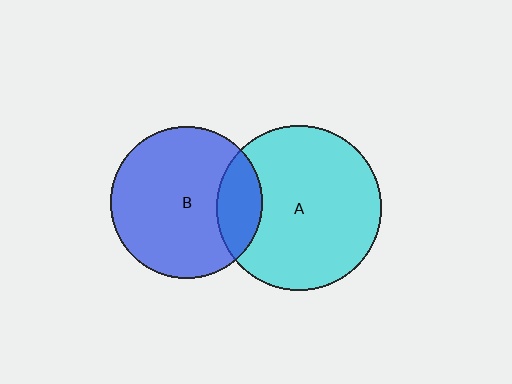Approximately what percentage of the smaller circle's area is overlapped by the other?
Approximately 20%.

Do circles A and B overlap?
Yes.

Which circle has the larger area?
Circle A (cyan).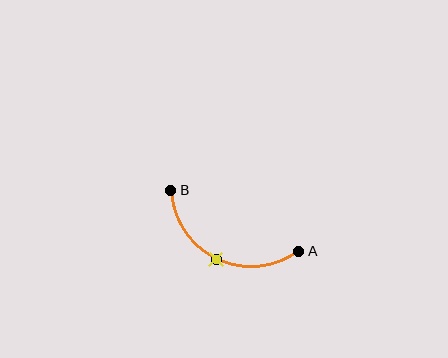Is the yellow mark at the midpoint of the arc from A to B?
Yes. The yellow mark lies on the arc at equal arc-length from both A and B — it is the arc midpoint.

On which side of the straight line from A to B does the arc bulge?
The arc bulges below the straight line connecting A and B.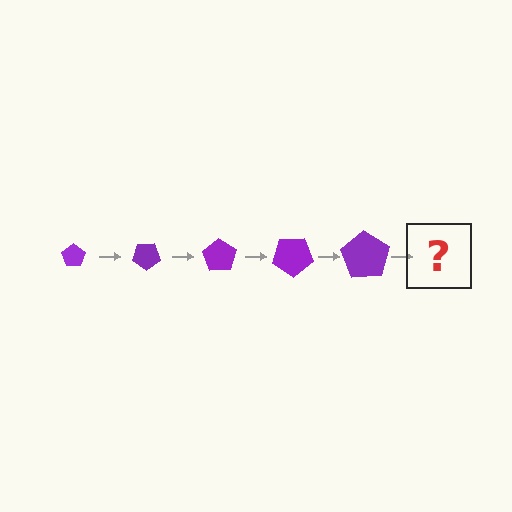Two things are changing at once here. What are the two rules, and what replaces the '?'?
The two rules are that the pentagon grows larger each step and it rotates 35 degrees each step. The '?' should be a pentagon, larger than the previous one and rotated 175 degrees from the start.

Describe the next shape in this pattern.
It should be a pentagon, larger than the previous one and rotated 175 degrees from the start.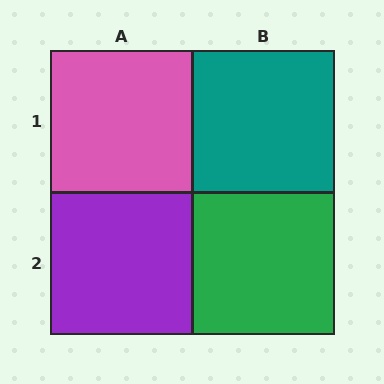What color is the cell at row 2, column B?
Green.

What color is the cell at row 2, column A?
Purple.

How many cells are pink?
1 cell is pink.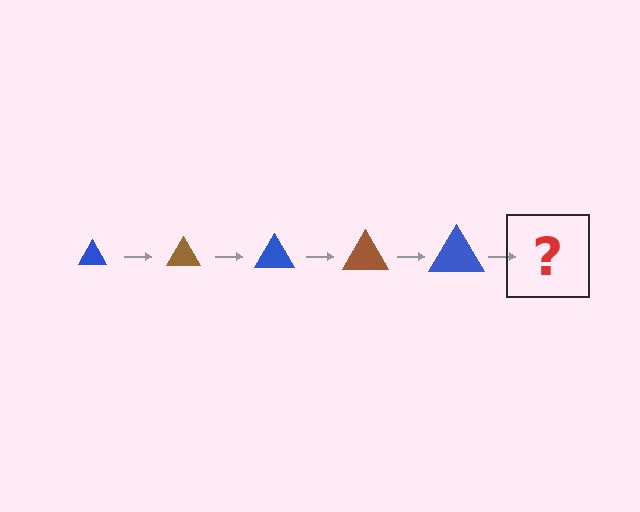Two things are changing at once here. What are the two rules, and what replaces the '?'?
The two rules are that the triangle grows larger each step and the color cycles through blue and brown. The '?' should be a brown triangle, larger than the previous one.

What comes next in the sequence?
The next element should be a brown triangle, larger than the previous one.